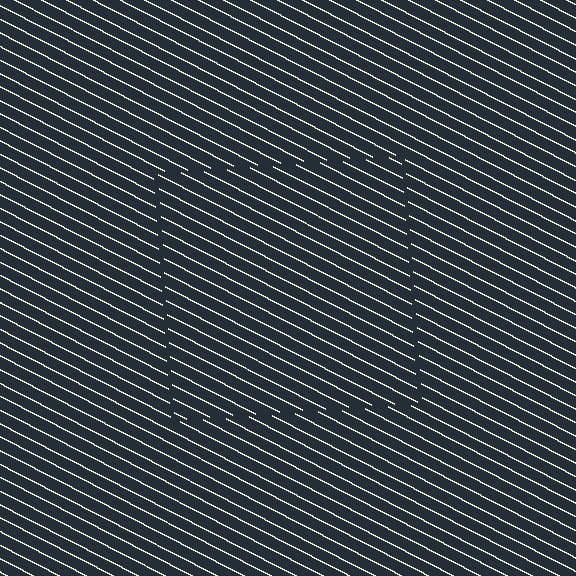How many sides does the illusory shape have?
4 sides — the line-ends trace a square.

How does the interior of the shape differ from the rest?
The interior of the shape contains the same grating, shifted by half a period — the contour is defined by the phase discontinuity where line-ends from the inner and outer gratings abut.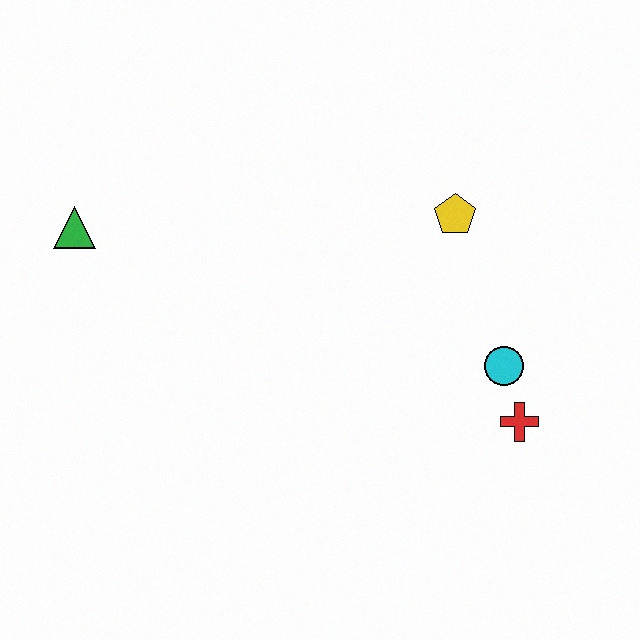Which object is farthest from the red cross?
The green triangle is farthest from the red cross.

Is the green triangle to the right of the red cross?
No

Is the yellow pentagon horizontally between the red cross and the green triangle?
Yes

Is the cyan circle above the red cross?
Yes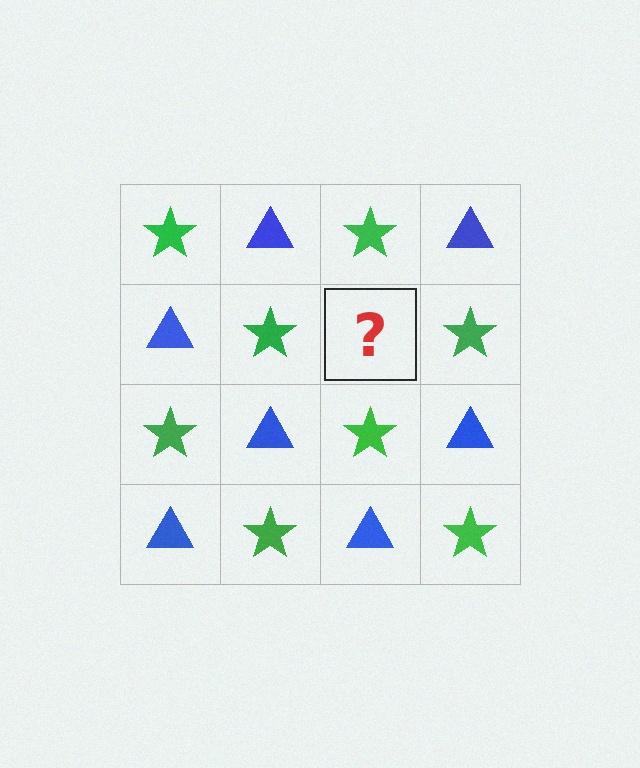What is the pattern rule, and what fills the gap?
The rule is that it alternates green star and blue triangle in a checkerboard pattern. The gap should be filled with a blue triangle.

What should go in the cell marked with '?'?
The missing cell should contain a blue triangle.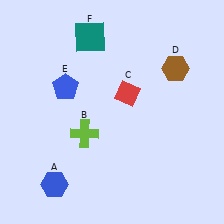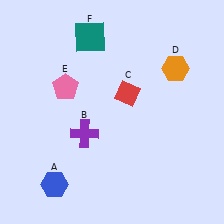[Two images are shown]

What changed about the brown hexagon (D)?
In Image 1, D is brown. In Image 2, it changed to orange.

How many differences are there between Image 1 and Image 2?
There are 3 differences between the two images.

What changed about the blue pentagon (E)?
In Image 1, E is blue. In Image 2, it changed to pink.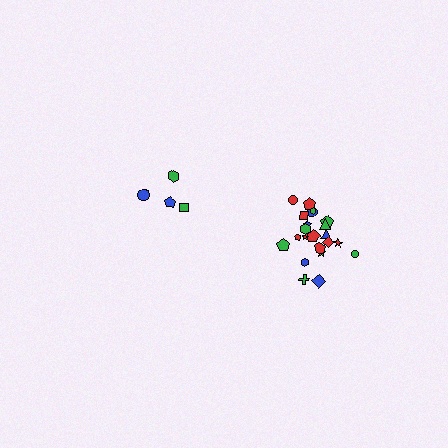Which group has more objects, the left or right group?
The right group.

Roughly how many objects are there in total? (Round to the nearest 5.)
Roughly 25 objects in total.